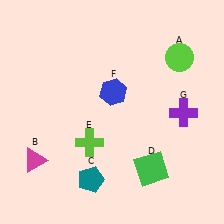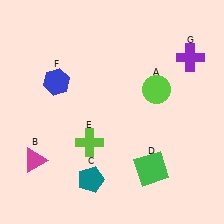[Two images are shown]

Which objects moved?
The objects that moved are: the lime circle (A), the blue hexagon (F), the purple cross (G).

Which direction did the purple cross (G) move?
The purple cross (G) moved up.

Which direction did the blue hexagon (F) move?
The blue hexagon (F) moved left.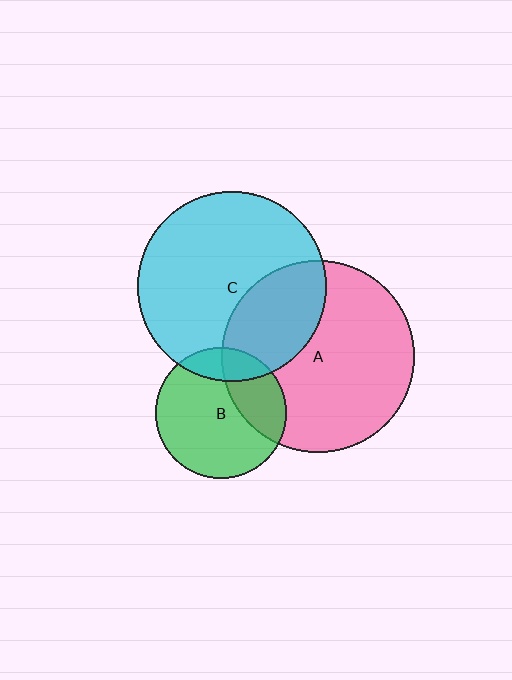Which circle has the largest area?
Circle A (pink).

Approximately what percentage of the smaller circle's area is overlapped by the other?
Approximately 30%.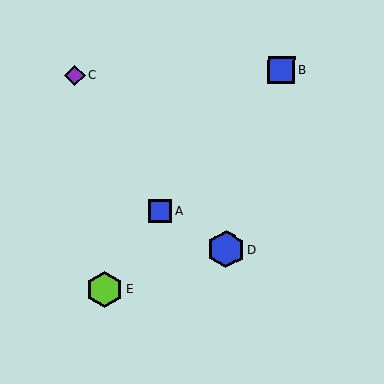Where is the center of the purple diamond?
The center of the purple diamond is at (75, 75).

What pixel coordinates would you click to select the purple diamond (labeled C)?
Click at (75, 75) to select the purple diamond C.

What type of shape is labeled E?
Shape E is a lime hexagon.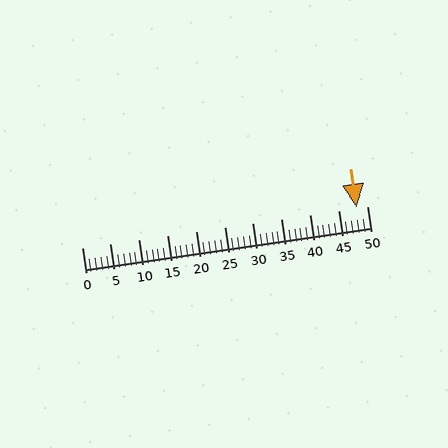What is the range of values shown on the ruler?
The ruler shows values from 0 to 50.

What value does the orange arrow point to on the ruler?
The orange arrow points to approximately 48.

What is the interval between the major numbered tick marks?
The major tick marks are spaced 5 units apart.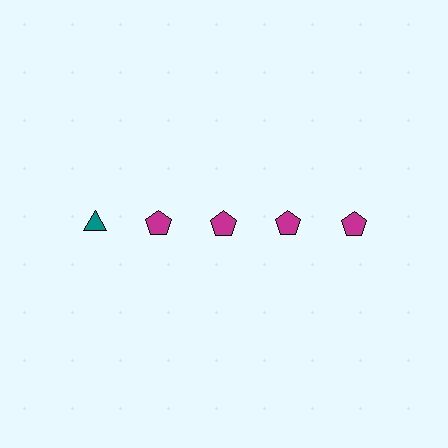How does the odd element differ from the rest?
It differs in both color (teal instead of magenta) and shape (triangle instead of pentagon).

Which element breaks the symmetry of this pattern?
The teal triangle in the top row, leftmost column breaks the symmetry. All other shapes are magenta pentagons.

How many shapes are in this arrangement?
There are 5 shapes arranged in a grid pattern.